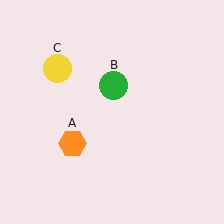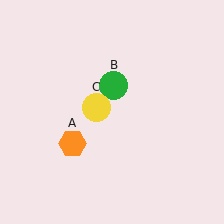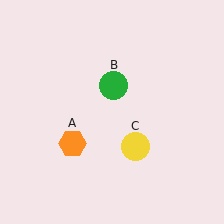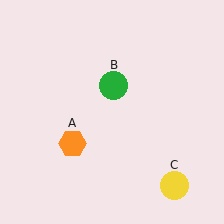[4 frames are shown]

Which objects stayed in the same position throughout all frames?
Orange hexagon (object A) and green circle (object B) remained stationary.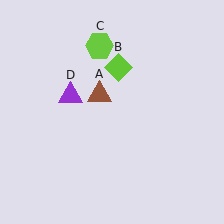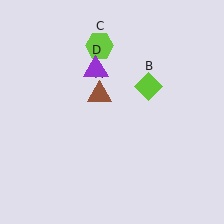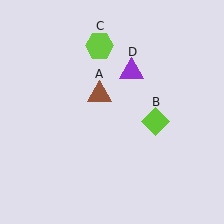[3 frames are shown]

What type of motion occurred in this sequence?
The lime diamond (object B), purple triangle (object D) rotated clockwise around the center of the scene.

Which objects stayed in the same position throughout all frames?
Brown triangle (object A) and lime hexagon (object C) remained stationary.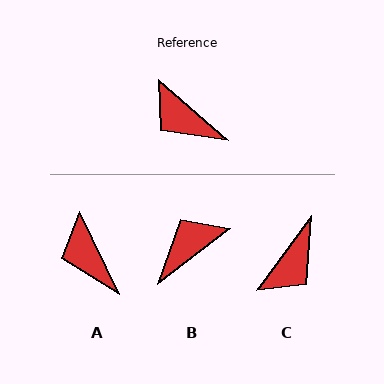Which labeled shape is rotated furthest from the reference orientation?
B, about 101 degrees away.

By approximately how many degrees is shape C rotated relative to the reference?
Approximately 95 degrees counter-clockwise.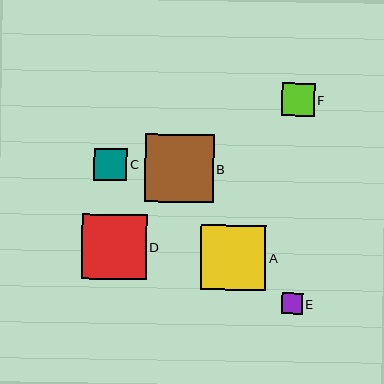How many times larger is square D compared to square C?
Square D is approximately 2.0 times the size of square C.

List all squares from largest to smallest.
From largest to smallest: B, A, D, F, C, E.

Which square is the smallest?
Square E is the smallest with a size of approximately 21 pixels.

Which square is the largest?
Square B is the largest with a size of approximately 69 pixels.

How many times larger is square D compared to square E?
Square D is approximately 3.1 times the size of square E.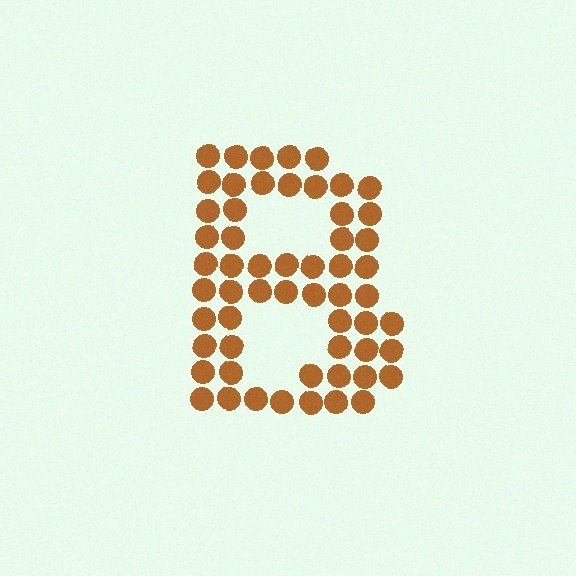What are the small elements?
The small elements are circles.